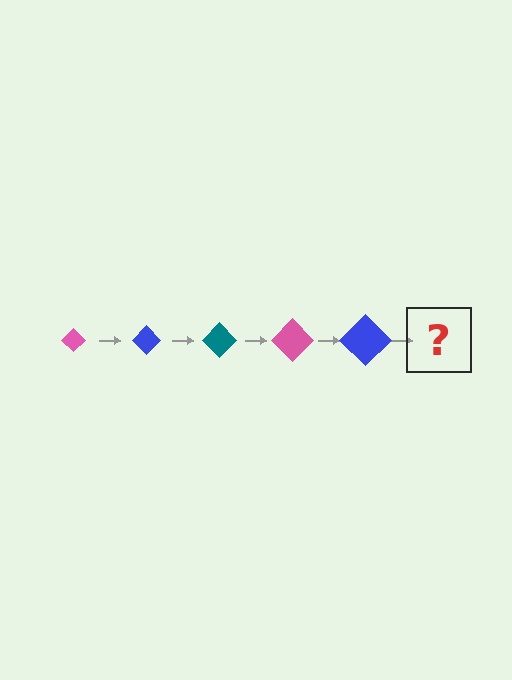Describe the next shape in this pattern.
It should be a teal diamond, larger than the previous one.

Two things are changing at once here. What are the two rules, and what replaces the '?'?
The two rules are that the diamond grows larger each step and the color cycles through pink, blue, and teal. The '?' should be a teal diamond, larger than the previous one.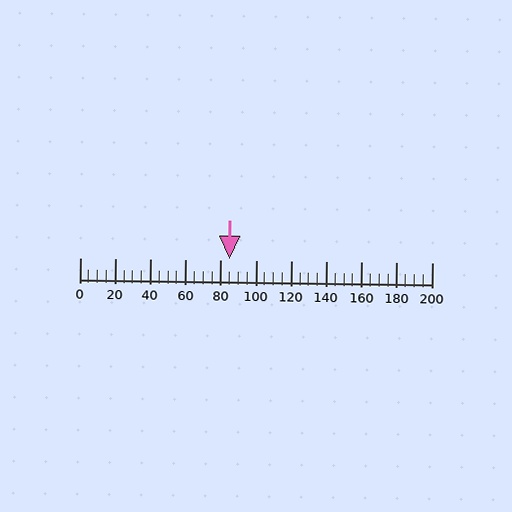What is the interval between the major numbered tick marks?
The major tick marks are spaced 20 units apart.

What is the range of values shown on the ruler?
The ruler shows values from 0 to 200.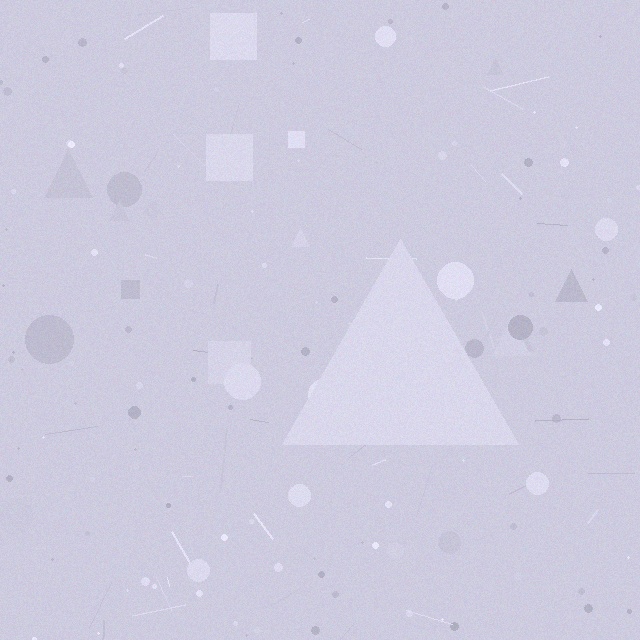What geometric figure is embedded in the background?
A triangle is embedded in the background.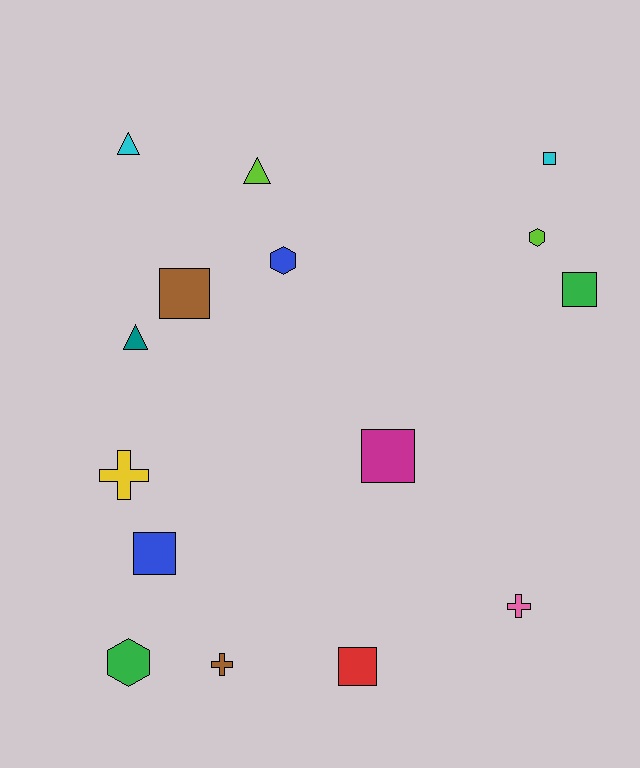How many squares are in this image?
There are 6 squares.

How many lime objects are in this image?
There are 2 lime objects.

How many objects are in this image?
There are 15 objects.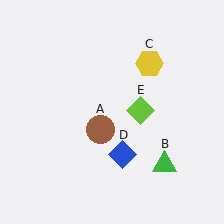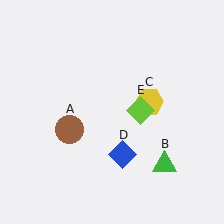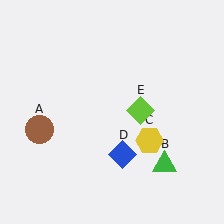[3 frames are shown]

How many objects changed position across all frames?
2 objects changed position: brown circle (object A), yellow hexagon (object C).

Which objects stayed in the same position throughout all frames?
Green triangle (object B) and blue diamond (object D) and lime diamond (object E) remained stationary.